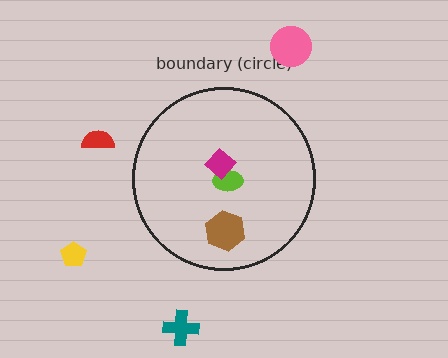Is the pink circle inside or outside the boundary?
Outside.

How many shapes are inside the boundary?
3 inside, 4 outside.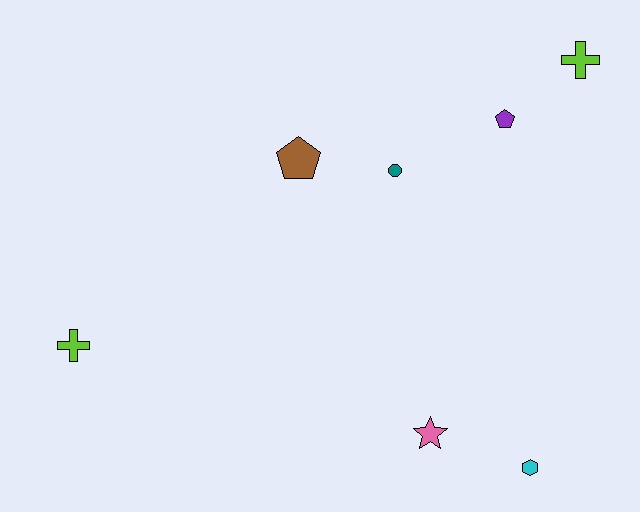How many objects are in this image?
There are 7 objects.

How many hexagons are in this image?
There is 1 hexagon.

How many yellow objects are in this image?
There are no yellow objects.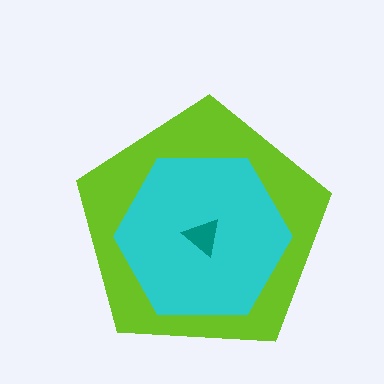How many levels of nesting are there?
3.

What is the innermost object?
The teal triangle.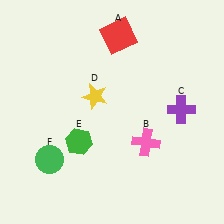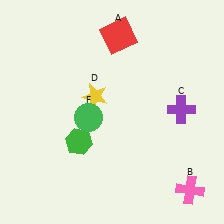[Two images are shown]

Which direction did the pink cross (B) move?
The pink cross (B) moved down.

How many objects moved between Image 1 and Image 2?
2 objects moved between the two images.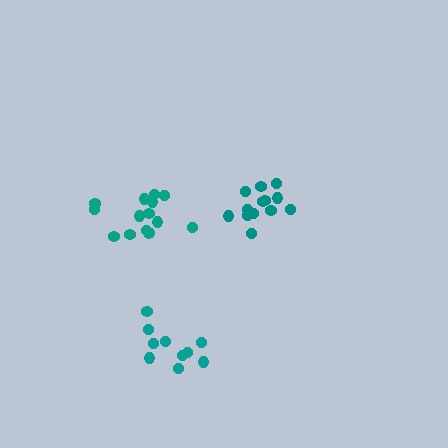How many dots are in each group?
Group 1: 14 dots, Group 2: 10 dots, Group 3: 13 dots (37 total).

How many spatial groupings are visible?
There are 3 spatial groupings.